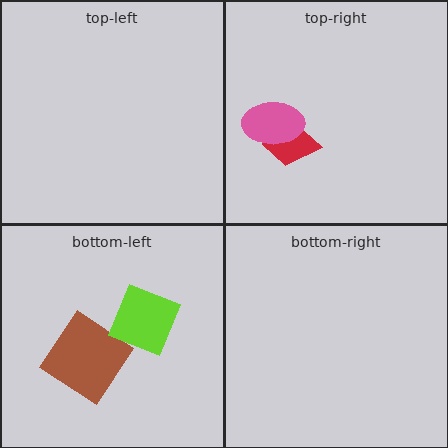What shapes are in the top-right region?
The red trapezoid, the pink ellipse.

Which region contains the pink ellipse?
The top-right region.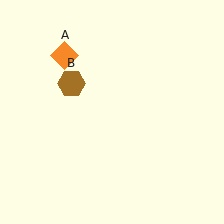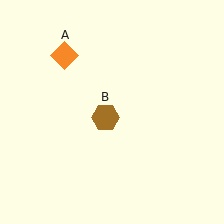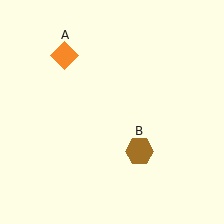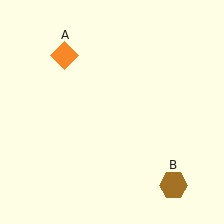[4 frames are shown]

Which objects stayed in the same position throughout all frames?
Orange diamond (object A) remained stationary.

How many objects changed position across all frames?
1 object changed position: brown hexagon (object B).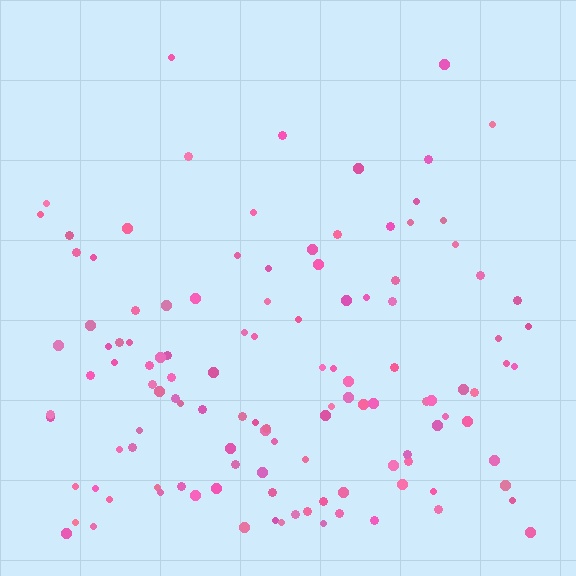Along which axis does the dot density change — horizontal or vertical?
Vertical.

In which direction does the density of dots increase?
From top to bottom, with the bottom side densest.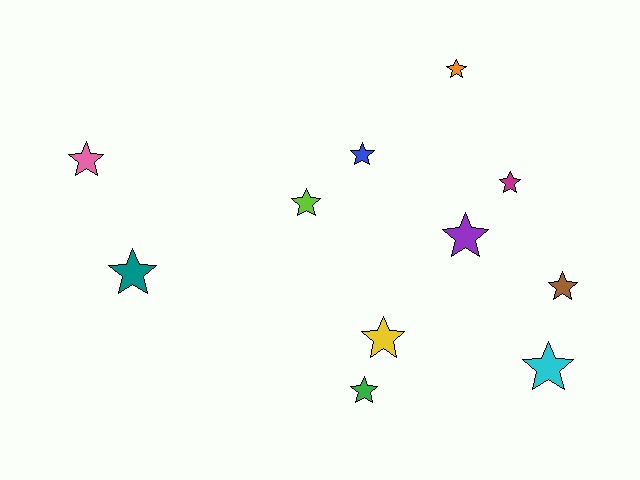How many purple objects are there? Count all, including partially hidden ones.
There is 1 purple object.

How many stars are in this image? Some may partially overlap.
There are 11 stars.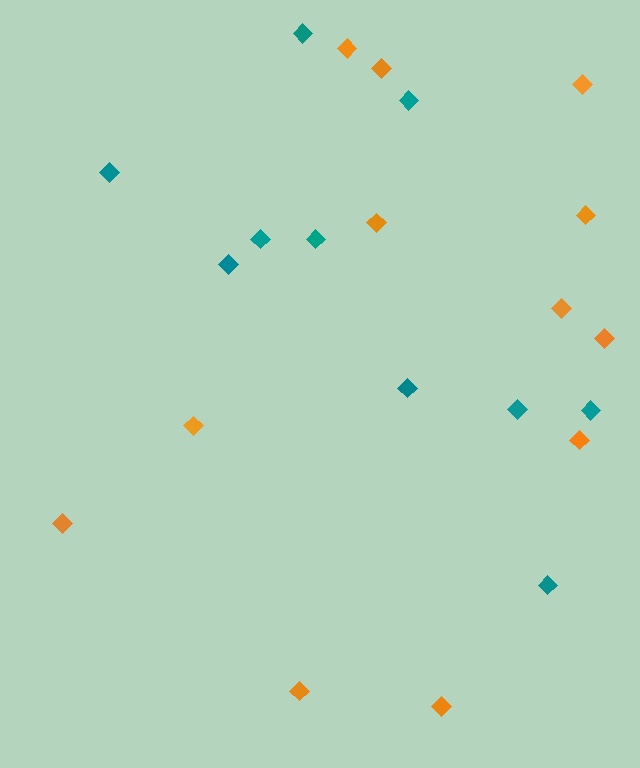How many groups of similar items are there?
There are 2 groups: one group of teal diamonds (10) and one group of orange diamonds (12).